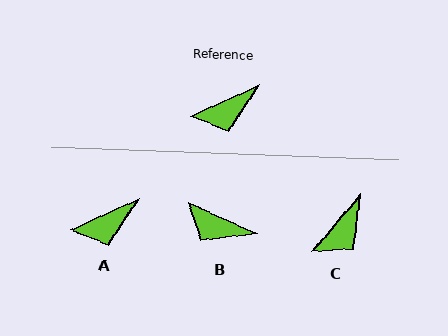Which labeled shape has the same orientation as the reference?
A.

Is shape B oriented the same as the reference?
No, it is off by about 49 degrees.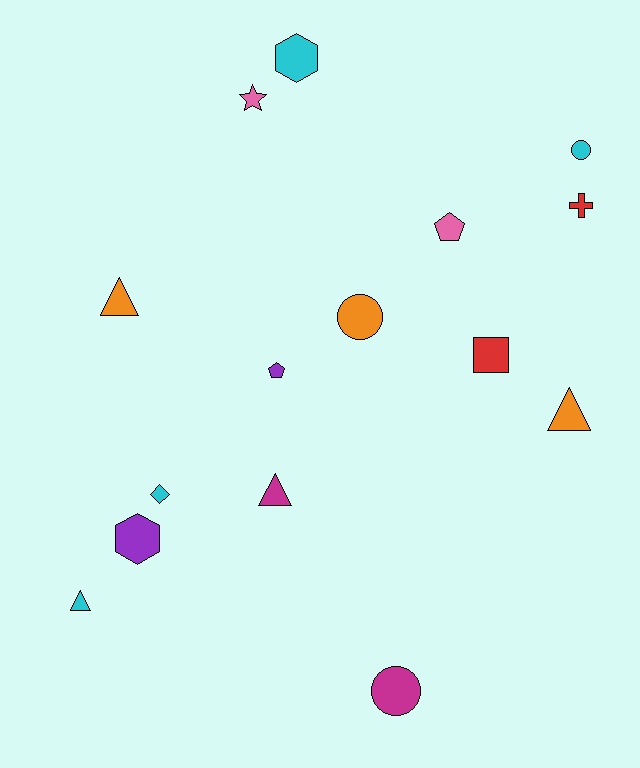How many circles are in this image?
There are 3 circles.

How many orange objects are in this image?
There are 3 orange objects.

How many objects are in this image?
There are 15 objects.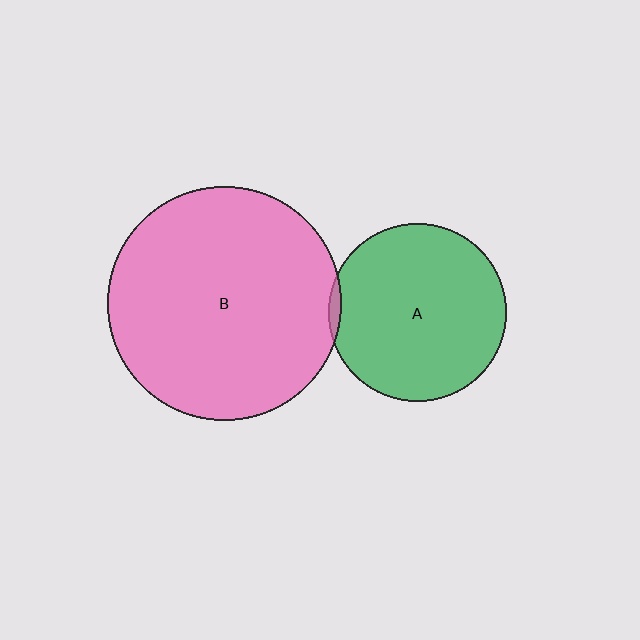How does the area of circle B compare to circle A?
Approximately 1.7 times.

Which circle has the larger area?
Circle B (pink).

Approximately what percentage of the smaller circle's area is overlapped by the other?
Approximately 5%.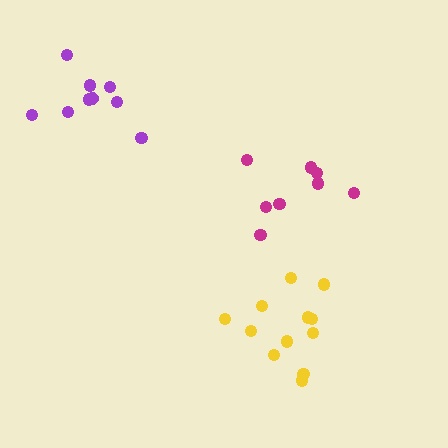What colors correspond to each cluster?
The clusters are colored: purple, yellow, magenta.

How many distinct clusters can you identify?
There are 3 distinct clusters.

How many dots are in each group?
Group 1: 9 dots, Group 2: 12 dots, Group 3: 8 dots (29 total).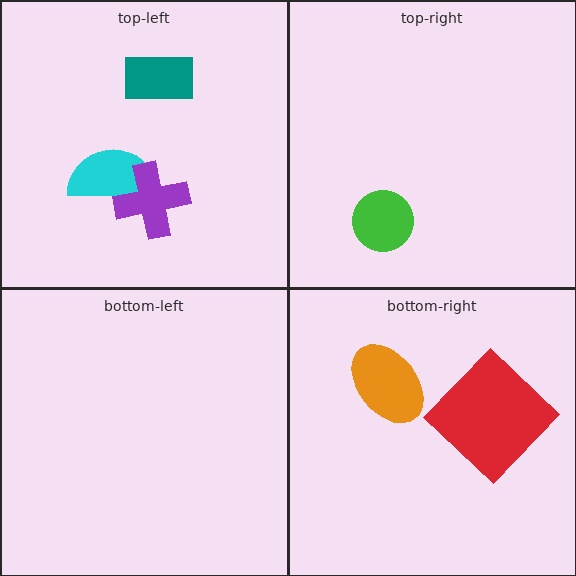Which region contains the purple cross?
The top-left region.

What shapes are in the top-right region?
The green circle.